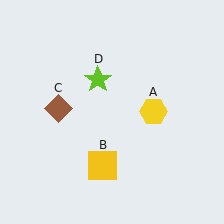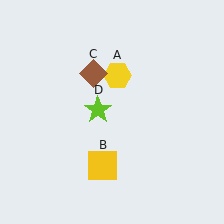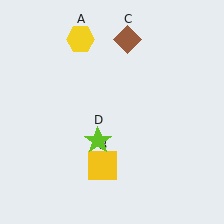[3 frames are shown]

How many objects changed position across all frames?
3 objects changed position: yellow hexagon (object A), brown diamond (object C), lime star (object D).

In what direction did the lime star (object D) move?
The lime star (object D) moved down.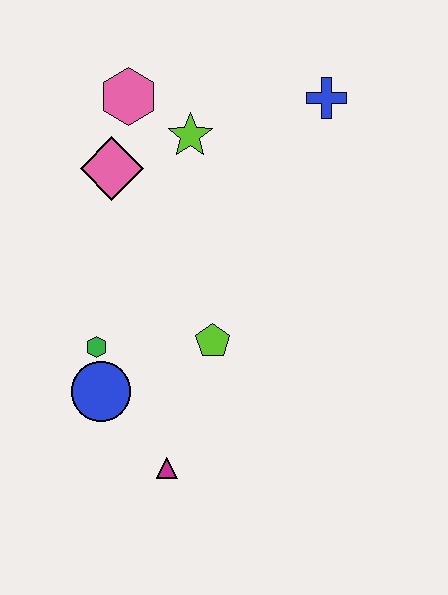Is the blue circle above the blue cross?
No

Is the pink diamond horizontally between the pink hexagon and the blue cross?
No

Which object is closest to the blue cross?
The lime star is closest to the blue cross.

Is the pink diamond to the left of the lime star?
Yes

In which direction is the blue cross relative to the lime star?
The blue cross is to the right of the lime star.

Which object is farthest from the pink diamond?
The magenta triangle is farthest from the pink diamond.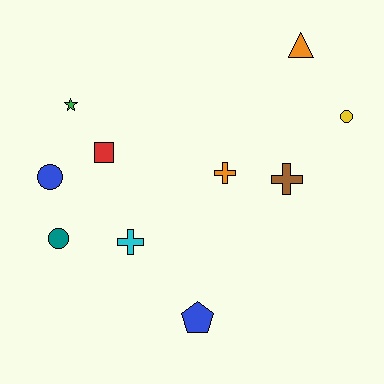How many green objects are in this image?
There is 1 green object.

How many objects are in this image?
There are 10 objects.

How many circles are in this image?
There are 3 circles.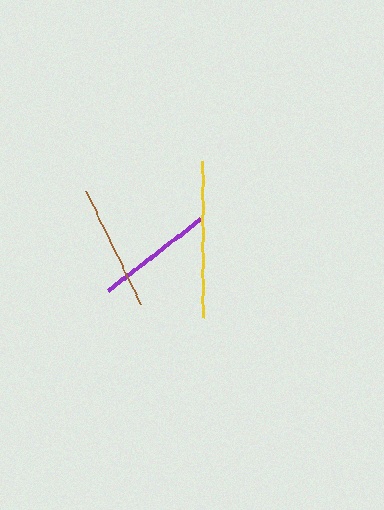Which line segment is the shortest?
The purple line is the shortest at approximately 117 pixels.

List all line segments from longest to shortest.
From longest to shortest: yellow, brown, purple.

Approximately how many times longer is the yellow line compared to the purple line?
The yellow line is approximately 1.3 times the length of the purple line.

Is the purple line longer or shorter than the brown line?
The brown line is longer than the purple line.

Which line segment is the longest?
The yellow line is the longest at approximately 155 pixels.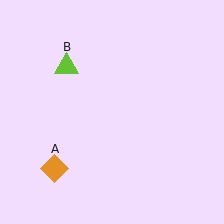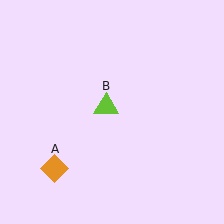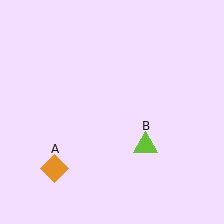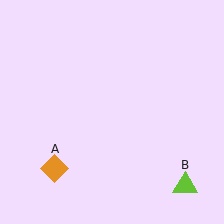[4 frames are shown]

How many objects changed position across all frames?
1 object changed position: lime triangle (object B).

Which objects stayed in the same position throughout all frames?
Orange diamond (object A) remained stationary.